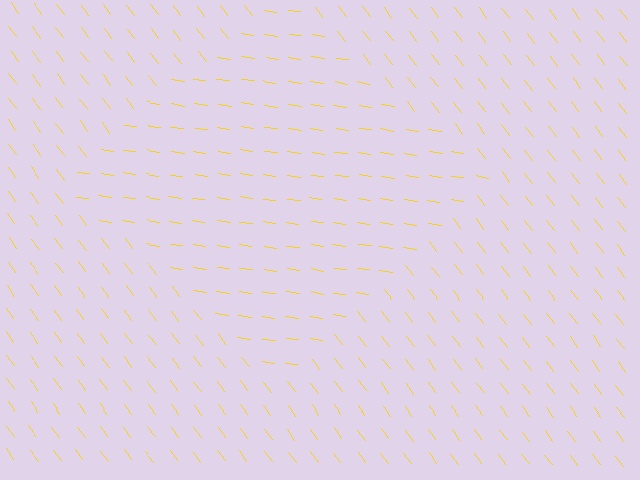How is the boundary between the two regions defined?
The boundary is defined purely by a change in line orientation (approximately 45 degrees difference). All lines are the same color and thickness.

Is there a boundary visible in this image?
Yes, there is a texture boundary formed by a change in line orientation.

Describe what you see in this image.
The image is filled with small yellow line segments. A diamond region in the image has lines oriented differently from the surrounding lines, creating a visible texture boundary.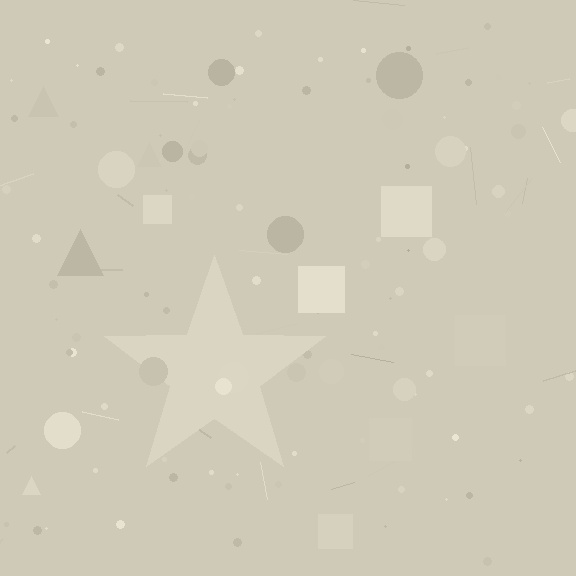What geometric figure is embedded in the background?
A star is embedded in the background.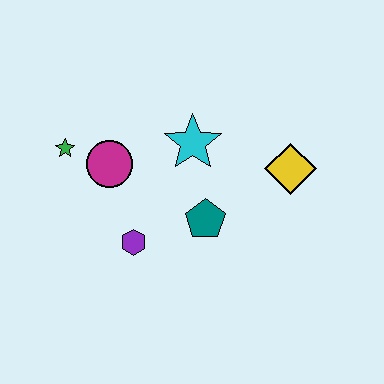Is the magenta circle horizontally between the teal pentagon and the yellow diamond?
No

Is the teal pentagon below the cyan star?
Yes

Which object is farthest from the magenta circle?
The yellow diamond is farthest from the magenta circle.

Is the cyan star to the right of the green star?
Yes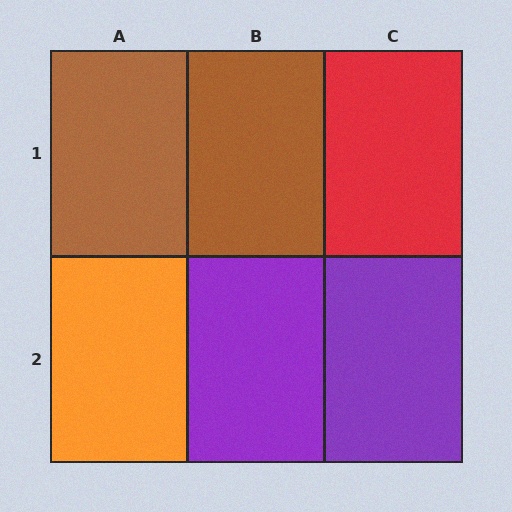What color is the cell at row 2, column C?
Purple.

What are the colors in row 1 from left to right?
Brown, brown, red.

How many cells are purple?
2 cells are purple.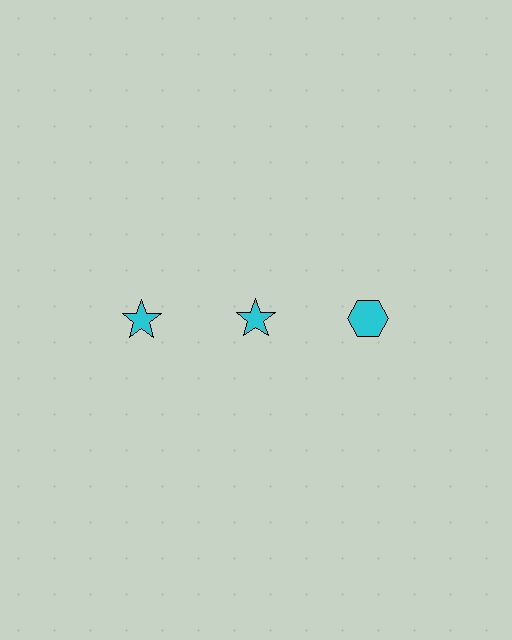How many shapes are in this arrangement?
There are 3 shapes arranged in a grid pattern.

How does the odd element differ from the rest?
It has a different shape: hexagon instead of star.